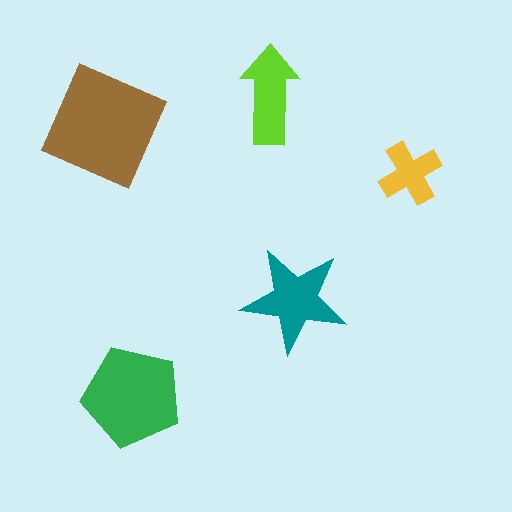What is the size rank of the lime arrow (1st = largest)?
4th.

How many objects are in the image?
There are 5 objects in the image.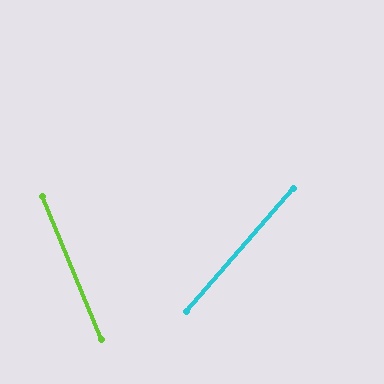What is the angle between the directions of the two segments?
Approximately 63 degrees.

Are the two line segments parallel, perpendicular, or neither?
Neither parallel nor perpendicular — they differ by about 63°.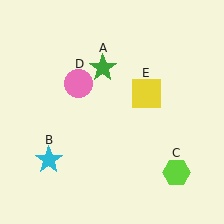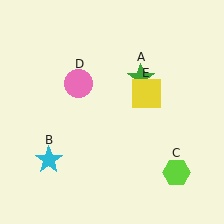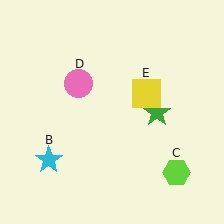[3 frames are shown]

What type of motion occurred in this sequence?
The green star (object A) rotated clockwise around the center of the scene.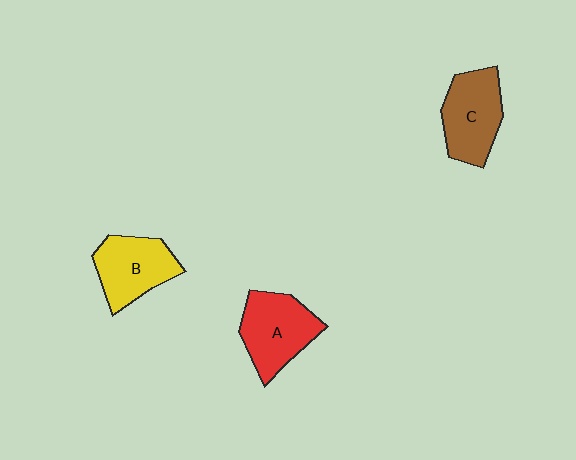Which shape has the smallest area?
Shape B (yellow).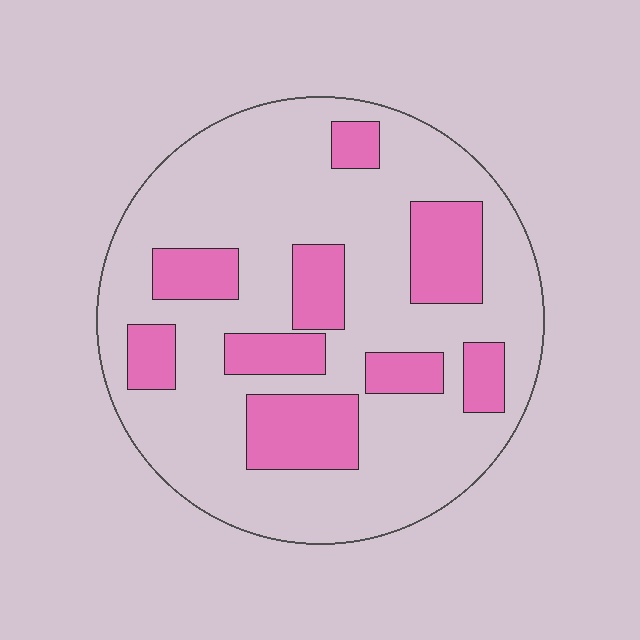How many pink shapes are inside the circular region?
9.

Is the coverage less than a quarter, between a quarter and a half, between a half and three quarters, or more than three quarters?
Between a quarter and a half.